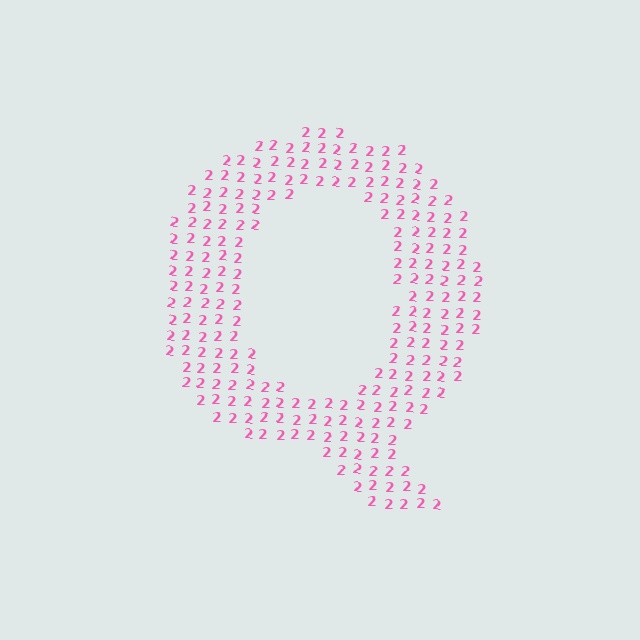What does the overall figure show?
The overall figure shows the letter Q.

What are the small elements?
The small elements are digit 2's.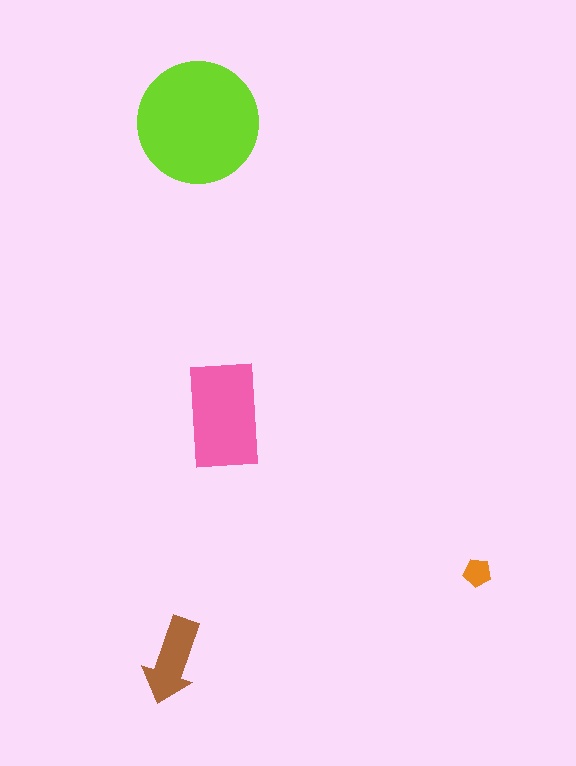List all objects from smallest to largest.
The orange pentagon, the brown arrow, the pink rectangle, the lime circle.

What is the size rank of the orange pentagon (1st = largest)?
4th.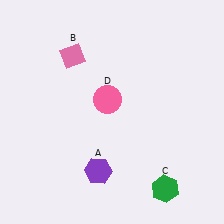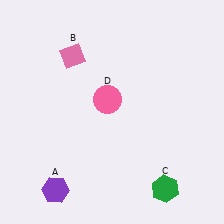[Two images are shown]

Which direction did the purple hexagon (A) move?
The purple hexagon (A) moved left.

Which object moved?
The purple hexagon (A) moved left.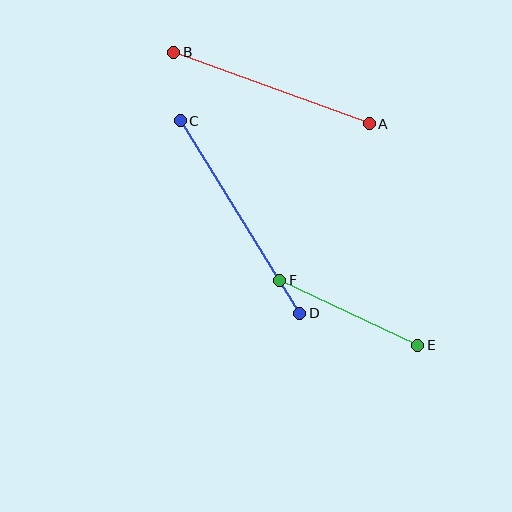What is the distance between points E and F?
The distance is approximately 153 pixels.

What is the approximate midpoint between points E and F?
The midpoint is at approximately (349, 313) pixels.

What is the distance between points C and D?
The distance is approximately 227 pixels.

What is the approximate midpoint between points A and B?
The midpoint is at approximately (272, 88) pixels.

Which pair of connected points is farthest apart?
Points C and D are farthest apart.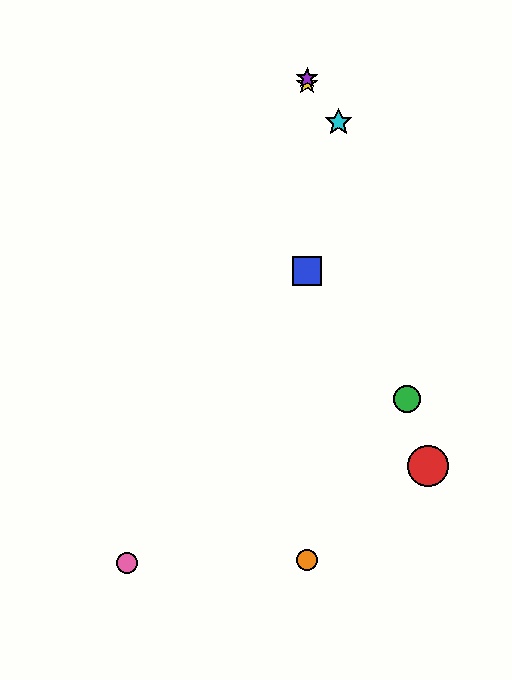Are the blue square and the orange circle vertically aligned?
Yes, both are at x≈307.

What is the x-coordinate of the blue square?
The blue square is at x≈307.